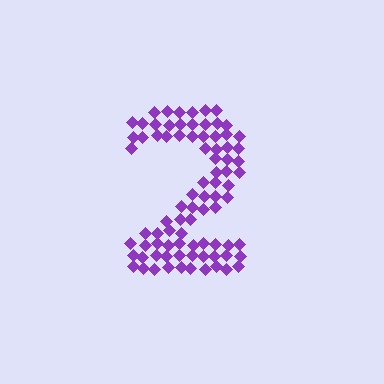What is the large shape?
The large shape is the digit 2.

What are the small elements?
The small elements are diamonds.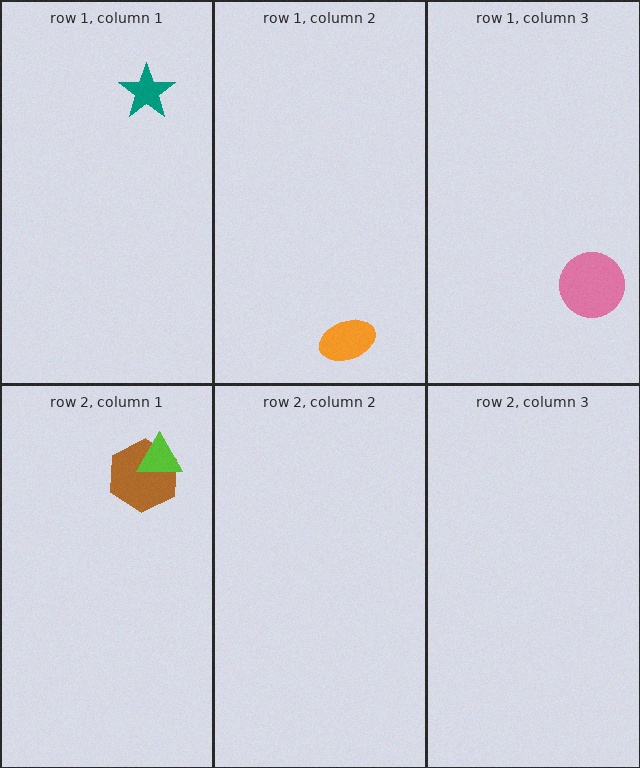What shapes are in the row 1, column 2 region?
The orange ellipse.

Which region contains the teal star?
The row 1, column 1 region.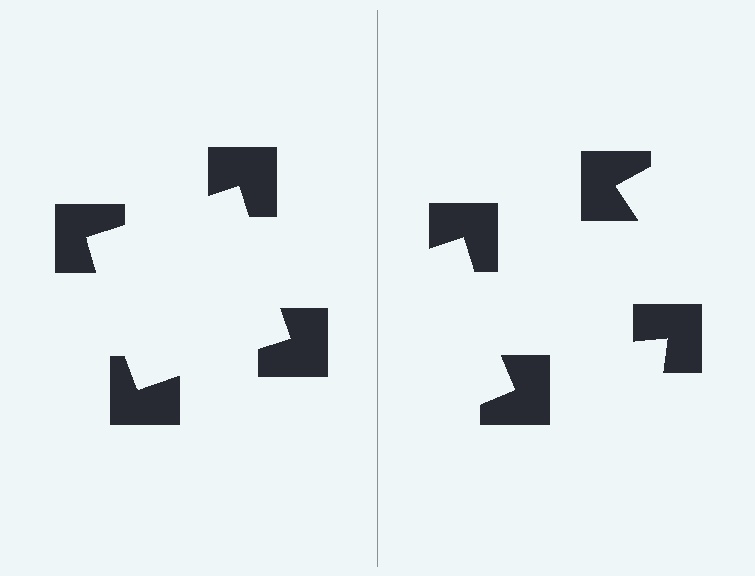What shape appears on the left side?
An illusory square.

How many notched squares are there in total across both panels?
8 — 4 on each side.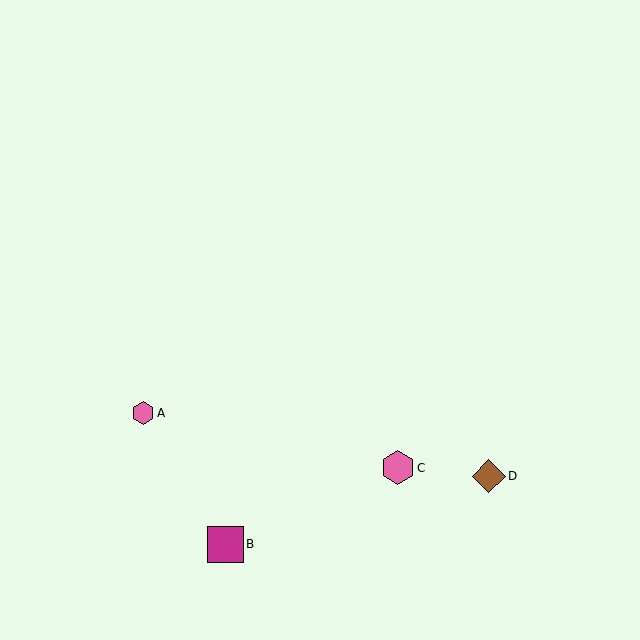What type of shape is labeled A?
Shape A is a pink hexagon.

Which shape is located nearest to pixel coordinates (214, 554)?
The magenta square (labeled B) at (226, 544) is nearest to that location.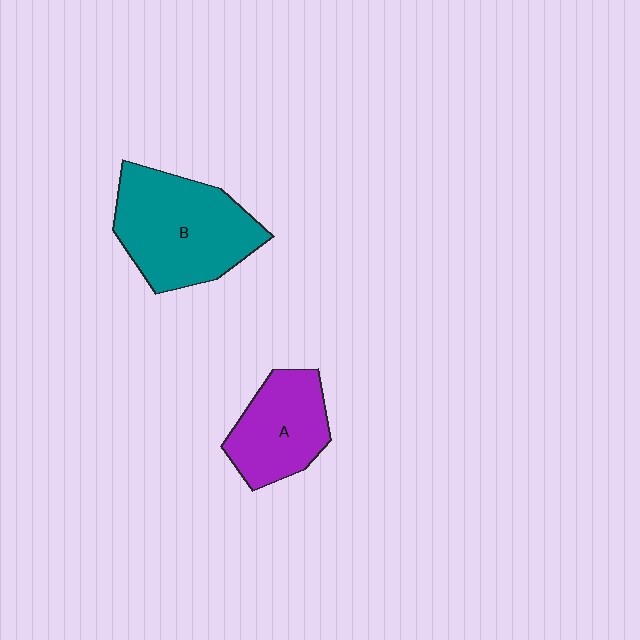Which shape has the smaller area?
Shape A (purple).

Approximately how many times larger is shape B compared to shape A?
Approximately 1.5 times.